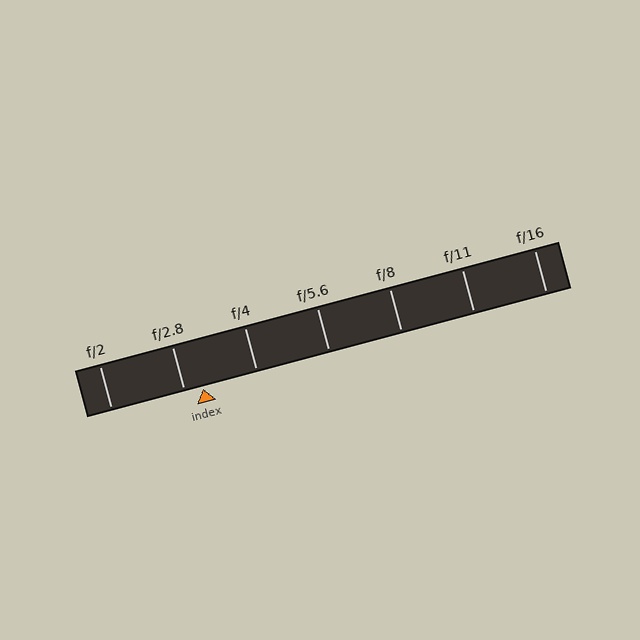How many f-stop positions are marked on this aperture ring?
There are 7 f-stop positions marked.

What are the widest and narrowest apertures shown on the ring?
The widest aperture shown is f/2 and the narrowest is f/16.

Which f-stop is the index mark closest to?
The index mark is closest to f/2.8.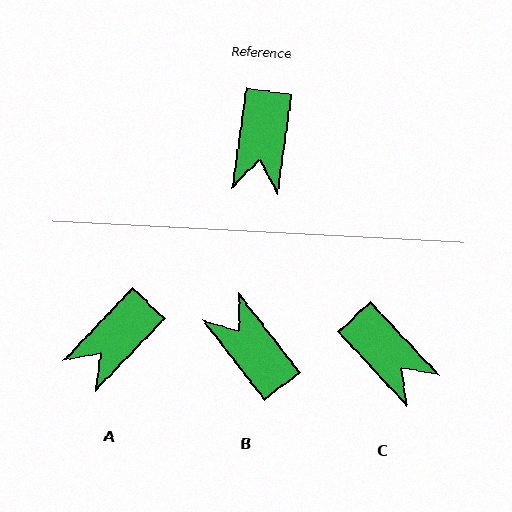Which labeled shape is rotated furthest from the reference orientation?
B, about 135 degrees away.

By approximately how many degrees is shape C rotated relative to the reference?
Approximately 51 degrees counter-clockwise.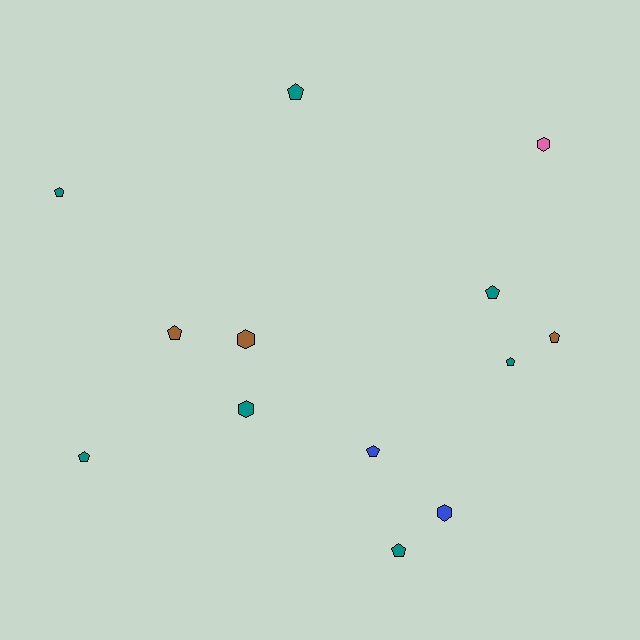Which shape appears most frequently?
Pentagon, with 9 objects.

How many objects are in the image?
There are 13 objects.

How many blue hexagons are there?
There is 1 blue hexagon.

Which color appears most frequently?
Teal, with 7 objects.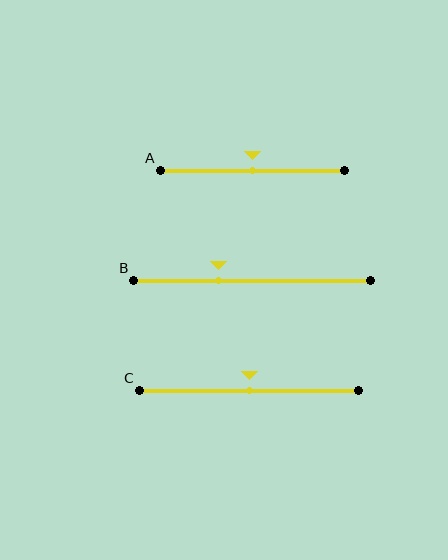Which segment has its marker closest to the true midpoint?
Segment A has its marker closest to the true midpoint.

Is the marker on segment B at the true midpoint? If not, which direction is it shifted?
No, the marker on segment B is shifted to the left by about 14% of the segment length.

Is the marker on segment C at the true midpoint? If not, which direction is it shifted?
Yes, the marker on segment C is at the true midpoint.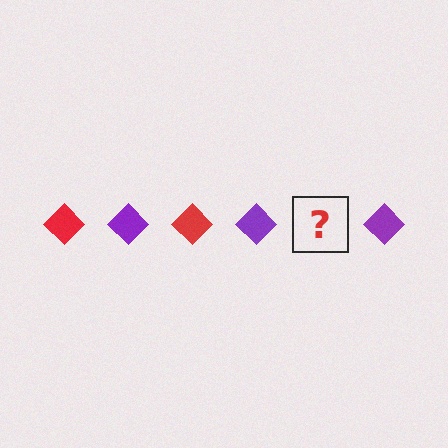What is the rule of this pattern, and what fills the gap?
The rule is that the pattern cycles through red, purple diamonds. The gap should be filled with a red diamond.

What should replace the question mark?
The question mark should be replaced with a red diamond.